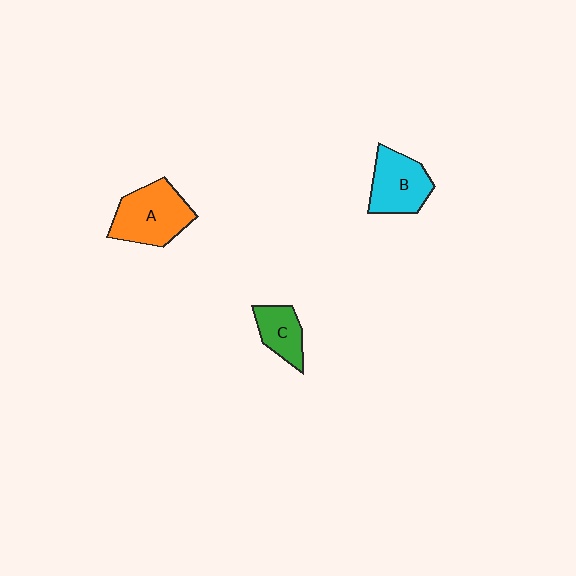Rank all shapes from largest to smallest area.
From largest to smallest: A (orange), B (cyan), C (green).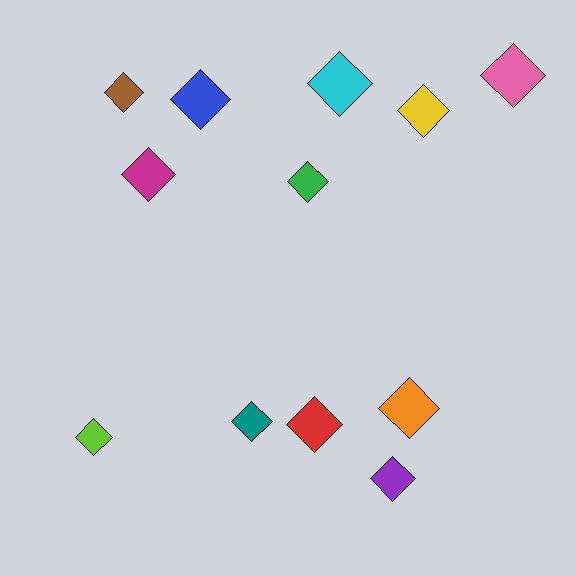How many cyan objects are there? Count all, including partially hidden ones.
There is 1 cyan object.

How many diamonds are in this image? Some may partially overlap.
There are 12 diamonds.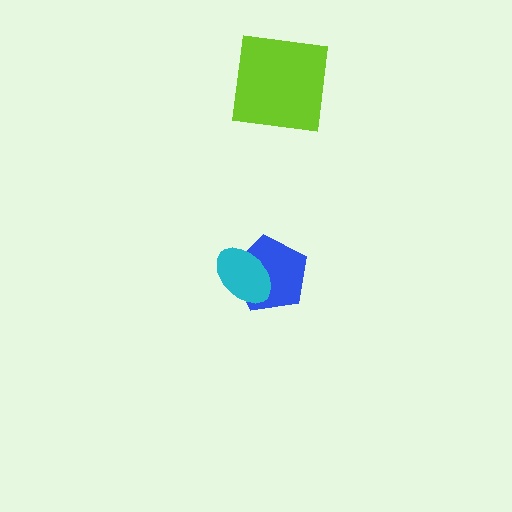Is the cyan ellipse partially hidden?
No, no other shape covers it.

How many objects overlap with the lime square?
0 objects overlap with the lime square.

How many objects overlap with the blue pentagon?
1 object overlaps with the blue pentagon.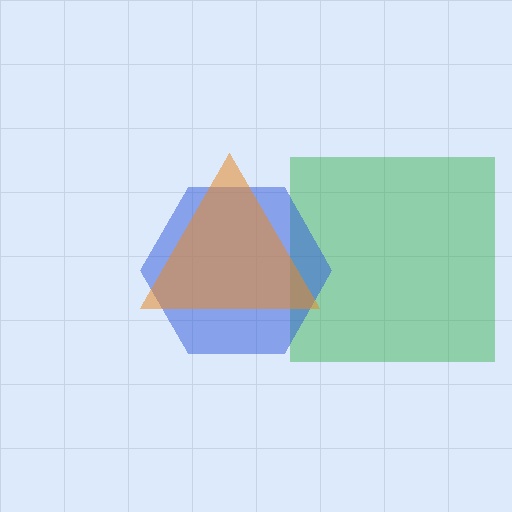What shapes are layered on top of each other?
The layered shapes are: a green square, a blue hexagon, an orange triangle.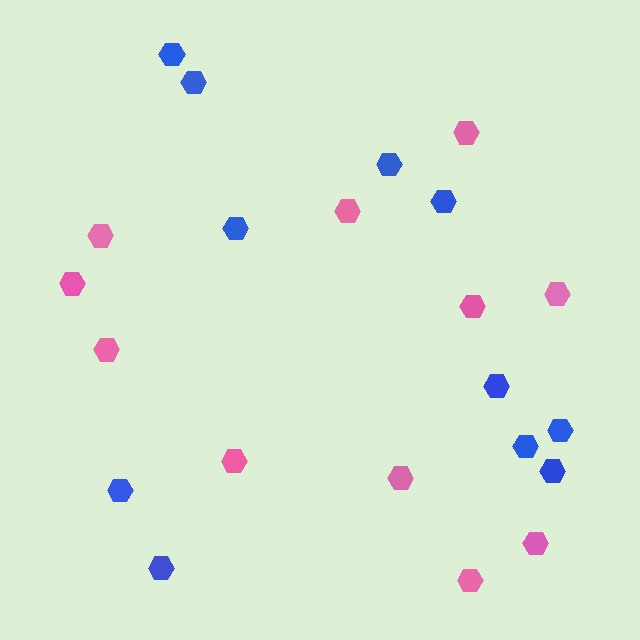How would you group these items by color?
There are 2 groups: one group of blue hexagons (11) and one group of pink hexagons (11).